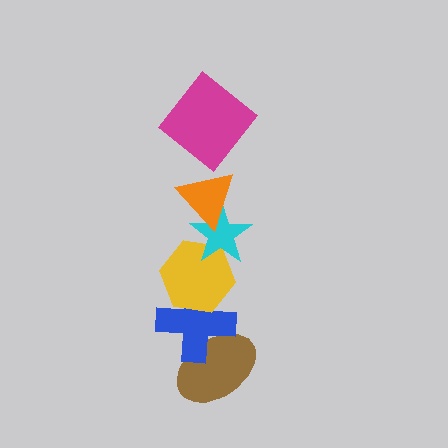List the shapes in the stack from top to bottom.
From top to bottom: the magenta diamond, the orange triangle, the cyan star, the yellow hexagon, the blue cross, the brown ellipse.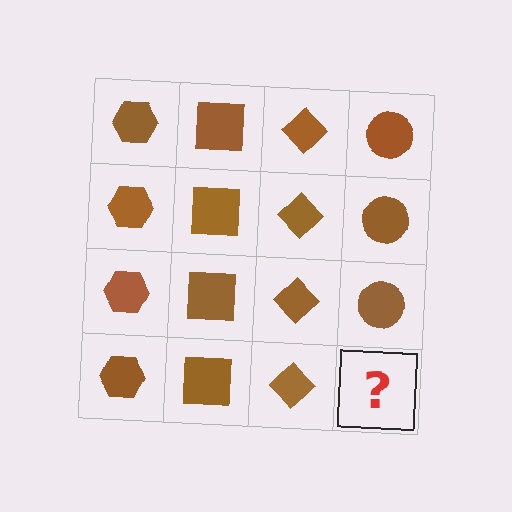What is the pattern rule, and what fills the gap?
The rule is that each column has a consistent shape. The gap should be filled with a brown circle.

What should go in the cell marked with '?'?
The missing cell should contain a brown circle.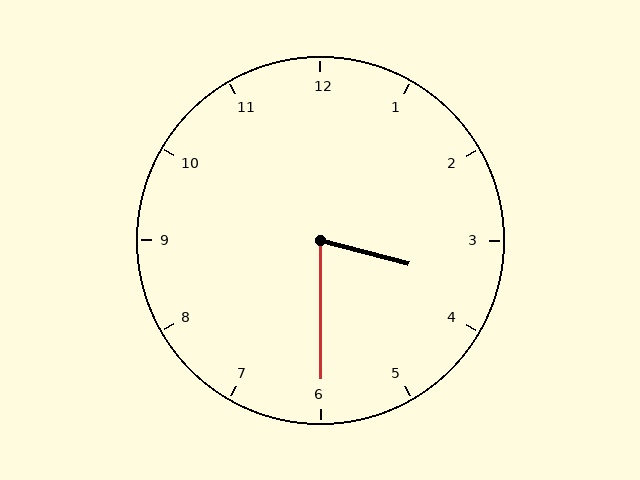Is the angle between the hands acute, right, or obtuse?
It is acute.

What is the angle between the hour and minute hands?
Approximately 75 degrees.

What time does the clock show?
3:30.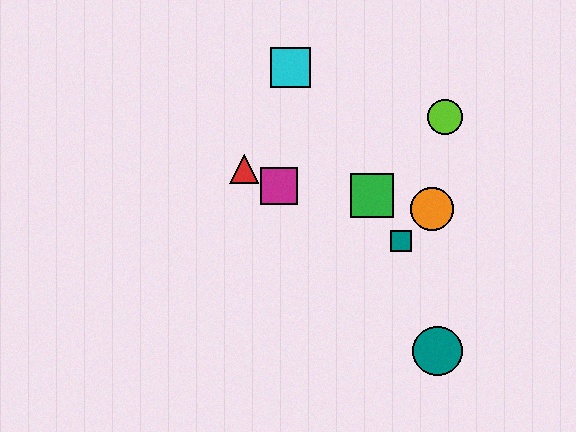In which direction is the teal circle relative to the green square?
The teal circle is below the green square.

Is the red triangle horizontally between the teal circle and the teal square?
No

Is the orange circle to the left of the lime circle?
Yes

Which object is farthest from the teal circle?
The cyan square is farthest from the teal circle.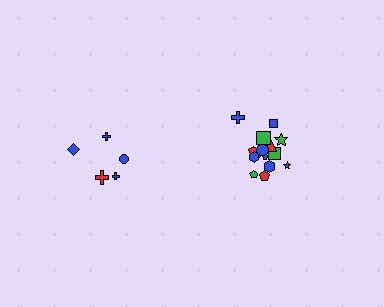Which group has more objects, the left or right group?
The right group.